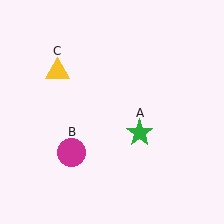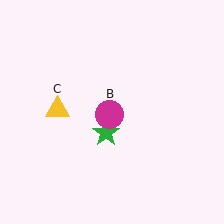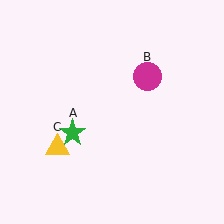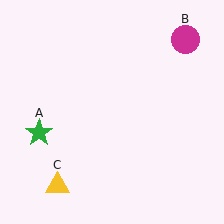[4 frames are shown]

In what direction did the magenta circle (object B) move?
The magenta circle (object B) moved up and to the right.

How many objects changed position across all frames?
3 objects changed position: green star (object A), magenta circle (object B), yellow triangle (object C).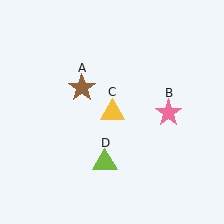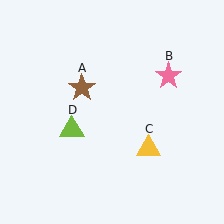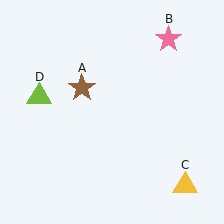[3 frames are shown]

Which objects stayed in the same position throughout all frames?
Brown star (object A) remained stationary.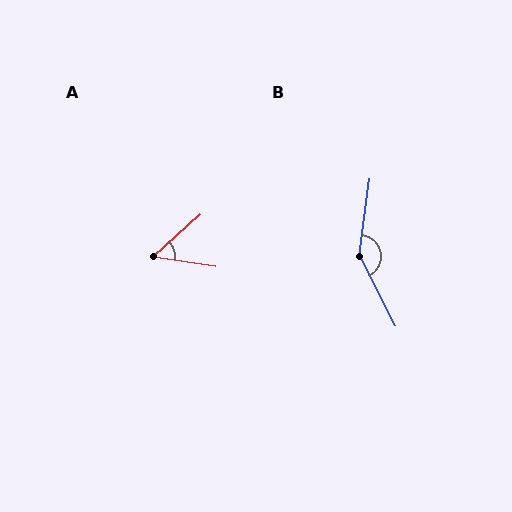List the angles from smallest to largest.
A (51°), B (145°).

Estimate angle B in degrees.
Approximately 145 degrees.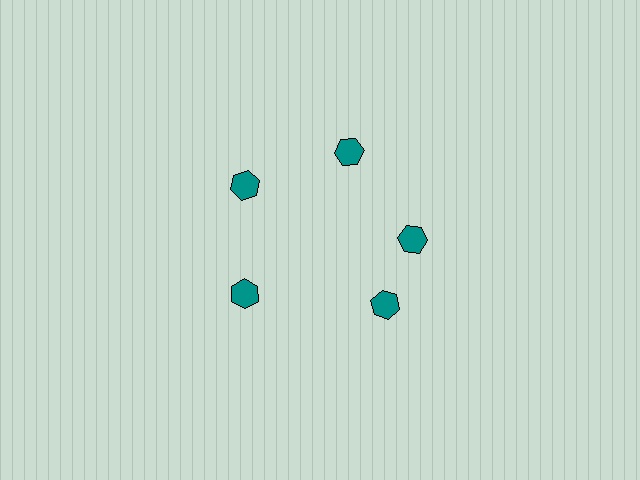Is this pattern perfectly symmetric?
No. The 5 teal hexagons are arranged in a ring, but one element near the 5 o'clock position is rotated out of alignment along the ring, breaking the 5-fold rotational symmetry.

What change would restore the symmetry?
The symmetry would be restored by rotating it back into even spacing with its neighbors so that all 5 hexagons sit at equal angles and equal distance from the center.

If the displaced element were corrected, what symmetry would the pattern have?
It would have 5-fold rotational symmetry — the pattern would map onto itself every 72 degrees.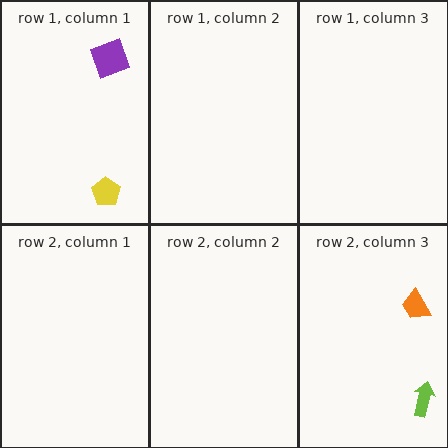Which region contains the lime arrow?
The row 2, column 3 region.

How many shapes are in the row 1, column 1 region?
2.